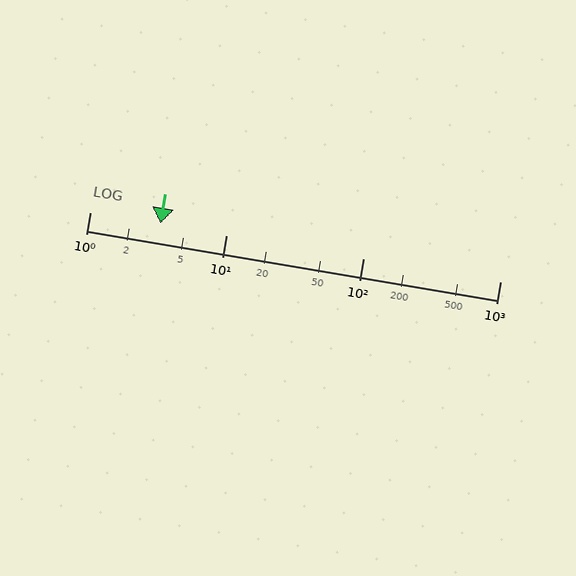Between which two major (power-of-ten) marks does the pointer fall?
The pointer is between 1 and 10.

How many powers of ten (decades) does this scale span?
The scale spans 3 decades, from 1 to 1000.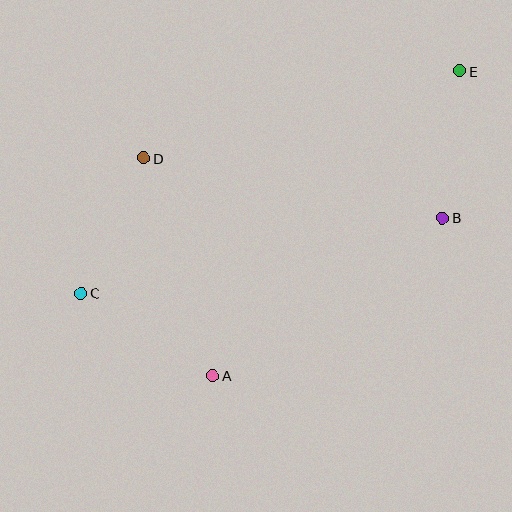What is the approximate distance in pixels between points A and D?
The distance between A and D is approximately 228 pixels.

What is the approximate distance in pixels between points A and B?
The distance between A and B is approximately 279 pixels.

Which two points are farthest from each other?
Points C and E are farthest from each other.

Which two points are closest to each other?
Points B and E are closest to each other.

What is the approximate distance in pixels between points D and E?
The distance between D and E is approximately 327 pixels.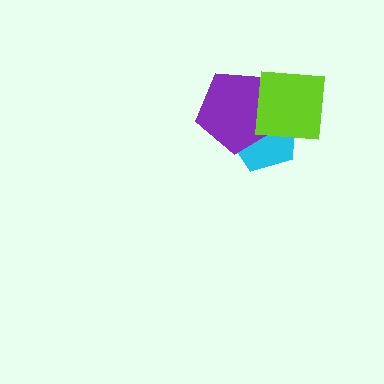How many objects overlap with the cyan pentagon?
2 objects overlap with the cyan pentagon.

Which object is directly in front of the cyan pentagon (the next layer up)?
The purple pentagon is directly in front of the cyan pentagon.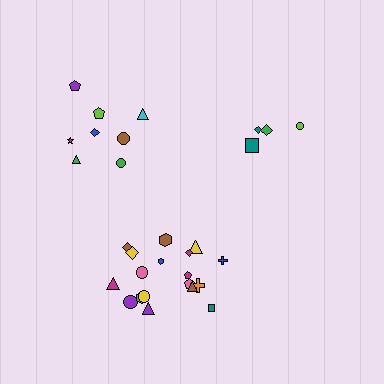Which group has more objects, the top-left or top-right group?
The top-left group.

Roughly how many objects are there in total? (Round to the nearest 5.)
Roughly 30 objects in total.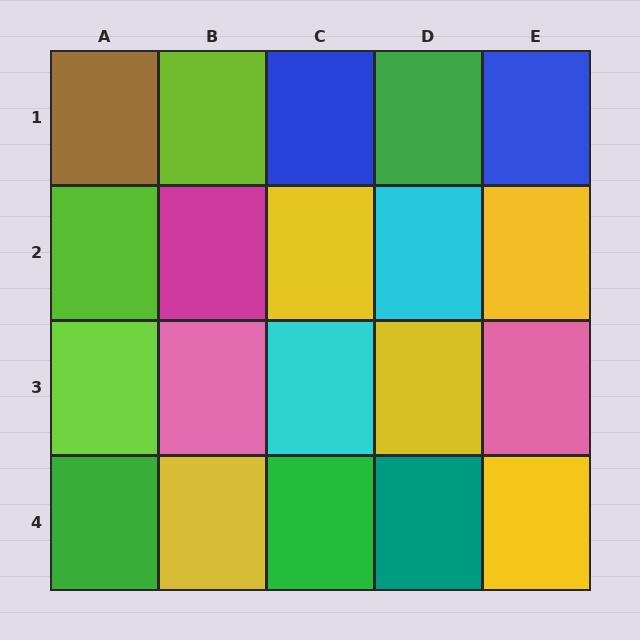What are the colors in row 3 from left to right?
Lime, pink, cyan, yellow, pink.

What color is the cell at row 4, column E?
Yellow.